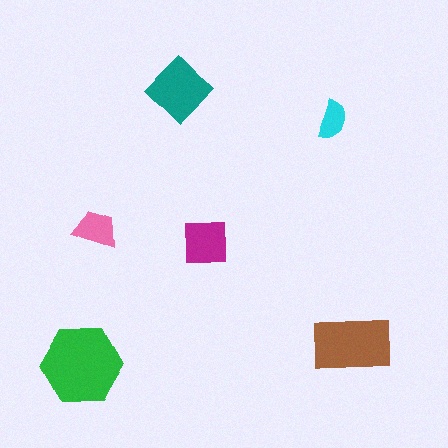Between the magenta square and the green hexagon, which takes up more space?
The green hexagon.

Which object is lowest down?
The green hexagon is bottommost.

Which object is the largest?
The green hexagon.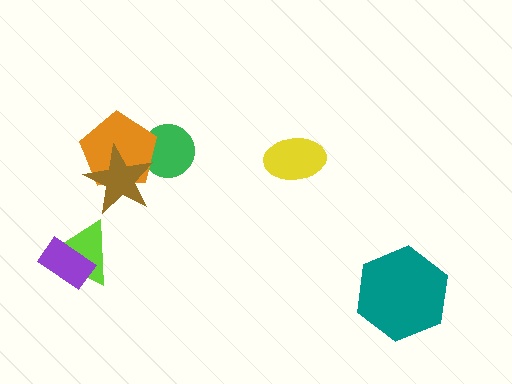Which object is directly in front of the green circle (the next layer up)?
The orange pentagon is directly in front of the green circle.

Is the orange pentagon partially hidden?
Yes, it is partially covered by another shape.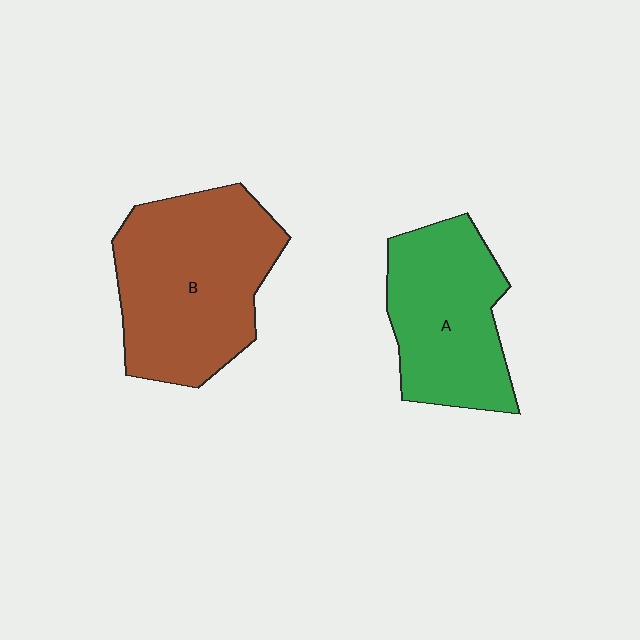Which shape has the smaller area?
Shape A (green).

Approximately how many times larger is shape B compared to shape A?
Approximately 1.3 times.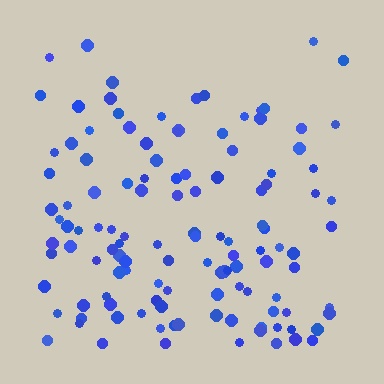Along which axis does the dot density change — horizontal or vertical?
Vertical.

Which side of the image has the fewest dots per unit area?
The top.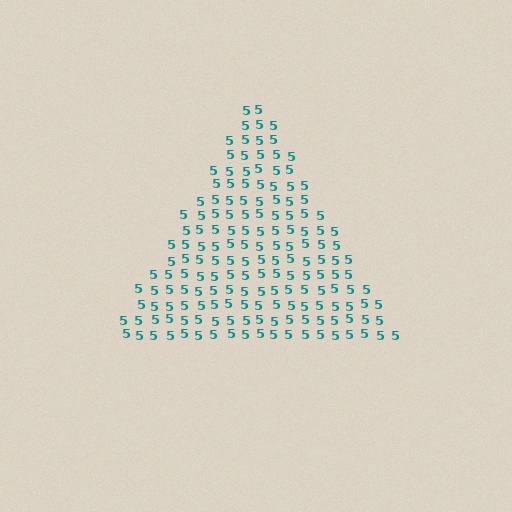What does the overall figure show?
The overall figure shows a triangle.